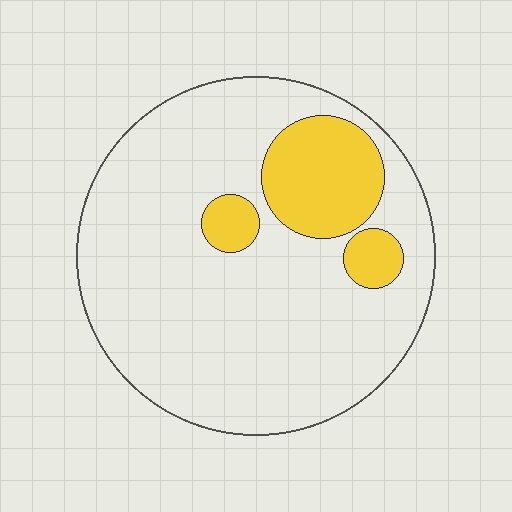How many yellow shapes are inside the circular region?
3.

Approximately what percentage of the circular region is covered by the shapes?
Approximately 15%.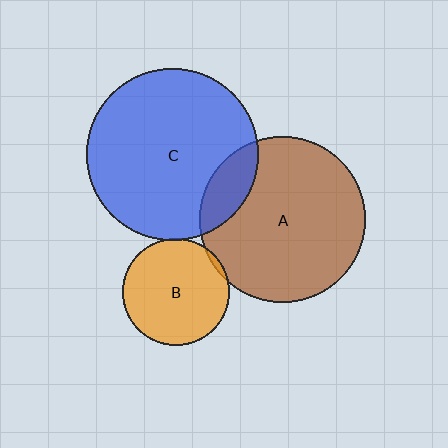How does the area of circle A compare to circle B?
Approximately 2.4 times.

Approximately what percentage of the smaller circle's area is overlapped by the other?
Approximately 5%.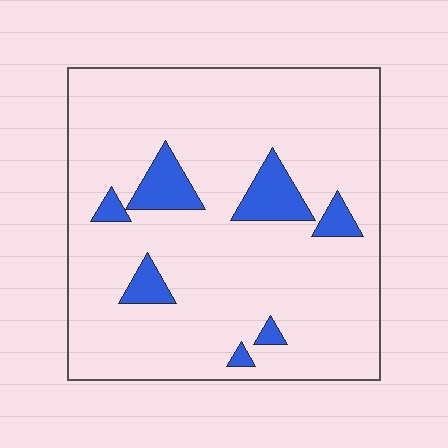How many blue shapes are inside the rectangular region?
7.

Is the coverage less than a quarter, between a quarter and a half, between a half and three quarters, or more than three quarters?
Less than a quarter.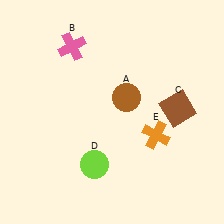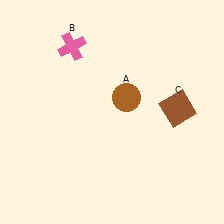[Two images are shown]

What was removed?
The lime circle (D), the orange cross (E) were removed in Image 2.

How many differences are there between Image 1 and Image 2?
There are 2 differences between the two images.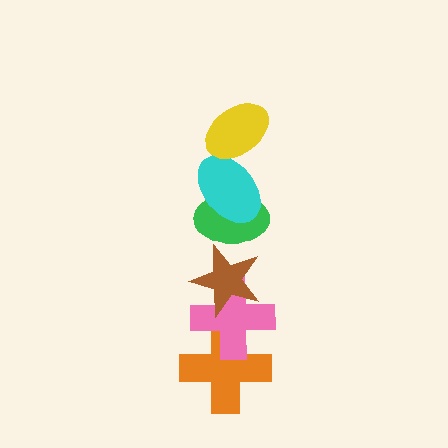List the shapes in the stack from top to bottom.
From top to bottom: the yellow ellipse, the cyan ellipse, the green ellipse, the brown star, the pink cross, the orange cross.